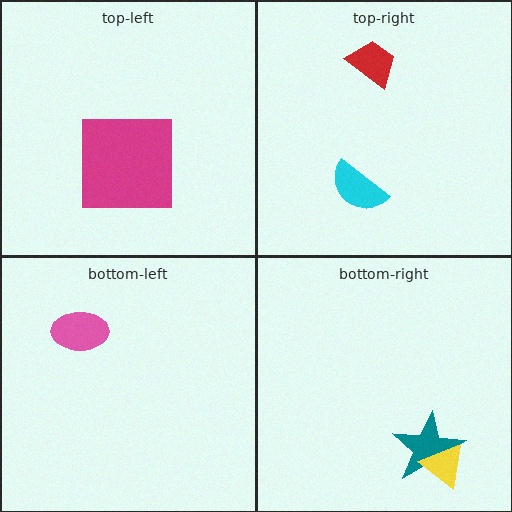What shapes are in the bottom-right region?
The teal star, the yellow triangle.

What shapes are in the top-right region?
The red trapezoid, the cyan semicircle.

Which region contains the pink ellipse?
The bottom-left region.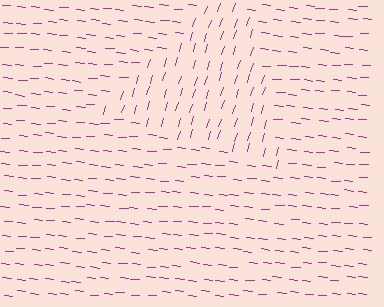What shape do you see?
I see a triangle.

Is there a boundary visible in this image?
Yes, there is a texture boundary formed by a change in line orientation.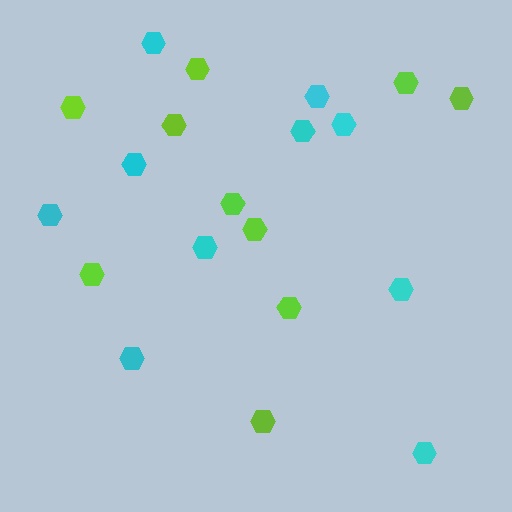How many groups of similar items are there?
There are 2 groups: one group of cyan hexagons (10) and one group of lime hexagons (10).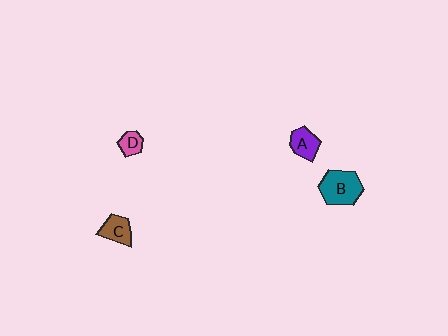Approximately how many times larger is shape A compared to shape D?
Approximately 1.4 times.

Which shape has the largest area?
Shape B (teal).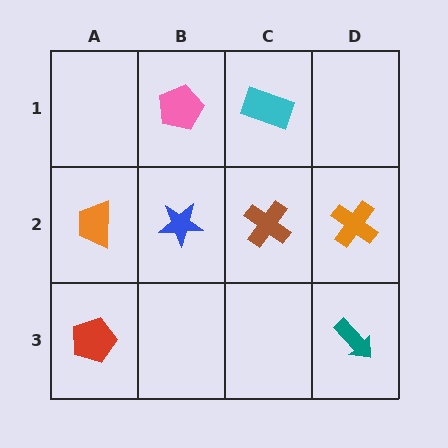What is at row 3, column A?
A red pentagon.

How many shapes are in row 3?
2 shapes.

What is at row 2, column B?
A blue star.